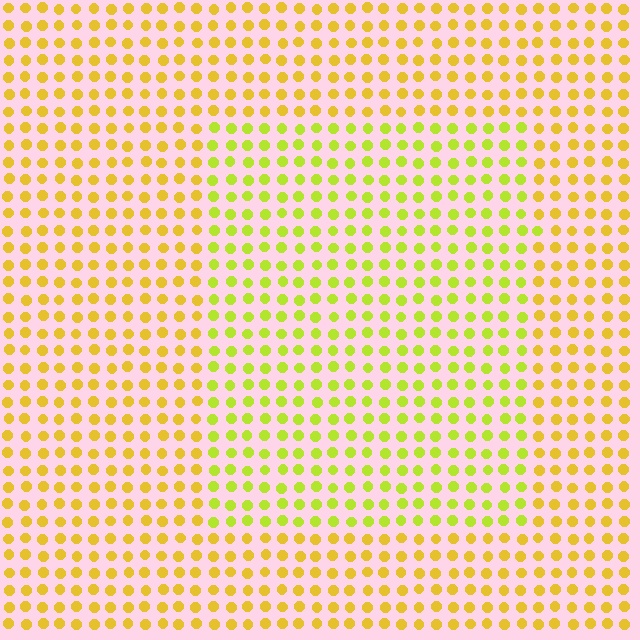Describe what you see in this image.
The image is filled with small yellow elements in a uniform arrangement. A rectangle-shaped region is visible where the elements are tinted to a slightly different hue, forming a subtle color boundary.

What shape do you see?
I see a rectangle.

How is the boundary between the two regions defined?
The boundary is defined purely by a slight shift in hue (about 29 degrees). Spacing, size, and orientation are identical on both sides.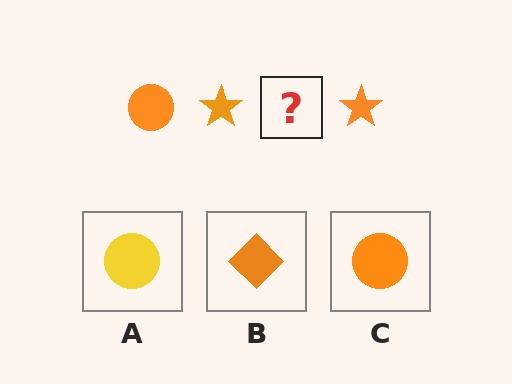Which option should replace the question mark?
Option C.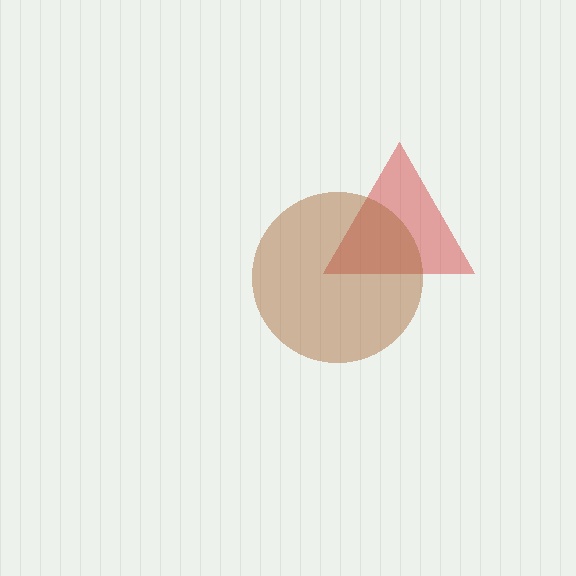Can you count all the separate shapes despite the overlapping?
Yes, there are 2 separate shapes.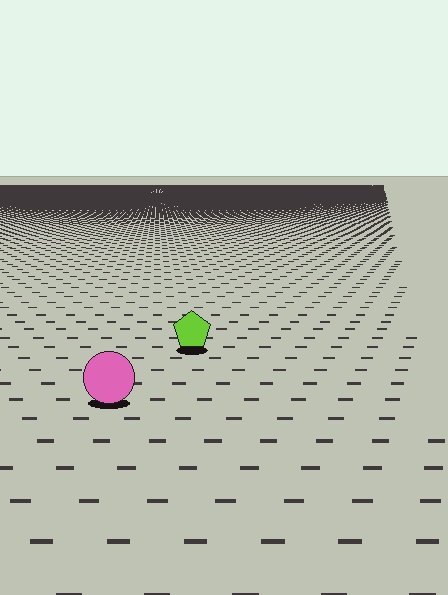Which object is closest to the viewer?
The pink circle is closest. The texture marks near it are larger and more spread out.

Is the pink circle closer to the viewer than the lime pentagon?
Yes. The pink circle is closer — you can tell from the texture gradient: the ground texture is coarser near it.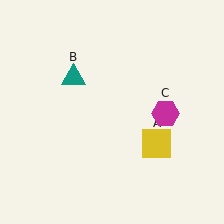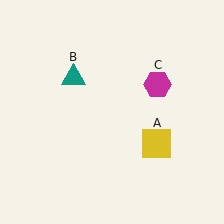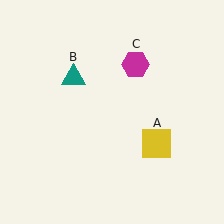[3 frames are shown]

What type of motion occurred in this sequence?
The magenta hexagon (object C) rotated counterclockwise around the center of the scene.